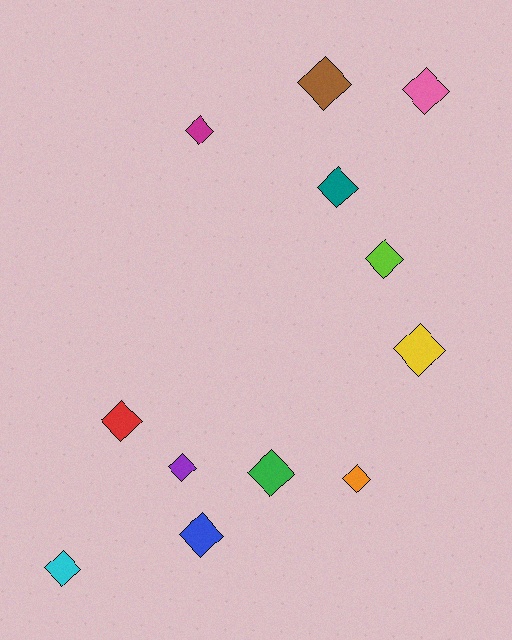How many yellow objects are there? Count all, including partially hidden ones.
There is 1 yellow object.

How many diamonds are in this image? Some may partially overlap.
There are 12 diamonds.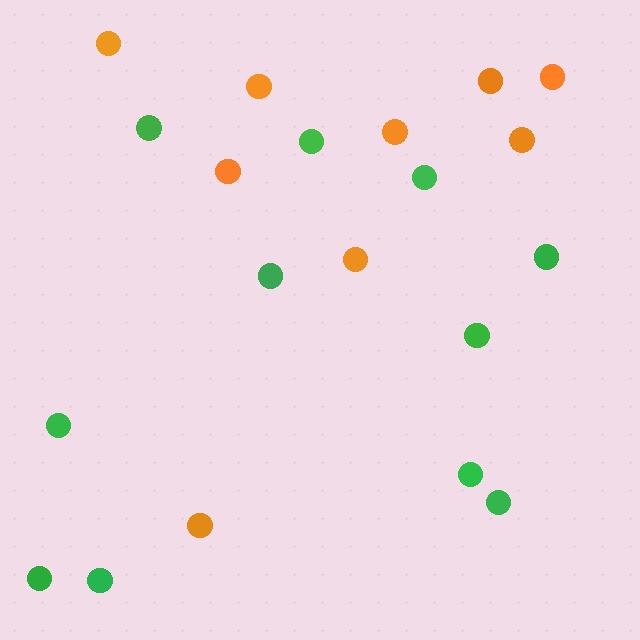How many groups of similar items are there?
There are 2 groups: one group of orange circles (9) and one group of green circles (11).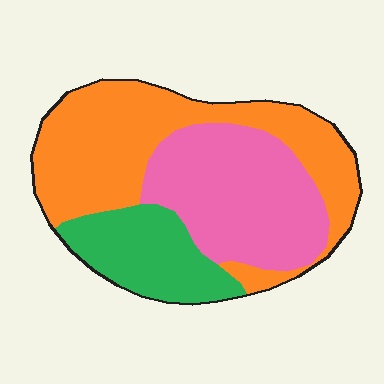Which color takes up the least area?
Green, at roughly 20%.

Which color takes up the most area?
Orange, at roughly 45%.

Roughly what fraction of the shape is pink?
Pink covers 35% of the shape.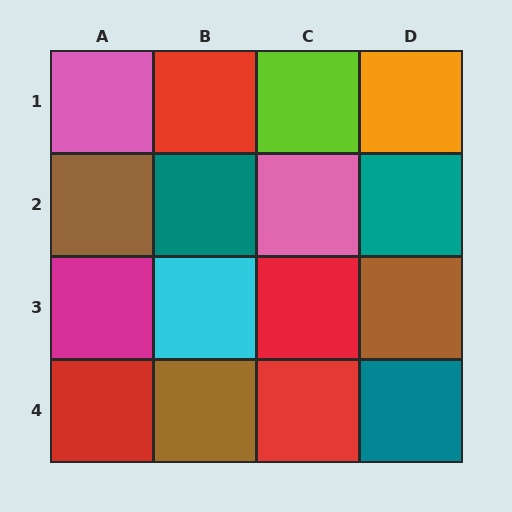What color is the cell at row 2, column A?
Brown.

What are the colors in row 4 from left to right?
Red, brown, red, teal.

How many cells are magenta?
1 cell is magenta.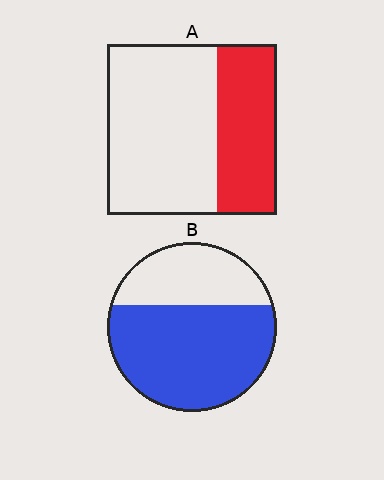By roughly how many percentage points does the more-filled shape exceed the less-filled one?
By roughly 30 percentage points (B over A).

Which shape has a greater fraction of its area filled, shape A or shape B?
Shape B.